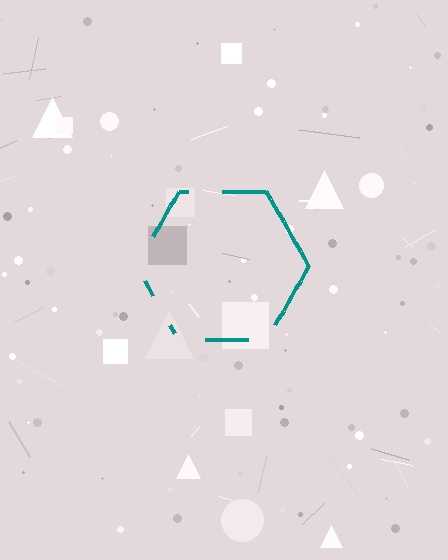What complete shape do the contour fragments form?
The contour fragments form a hexagon.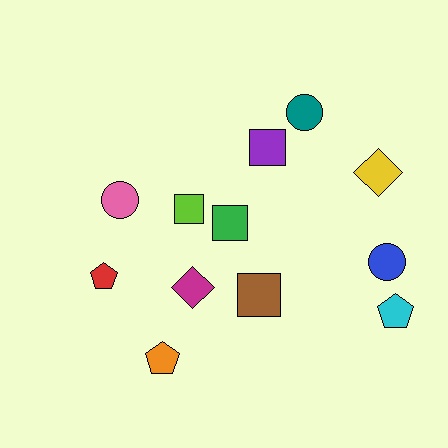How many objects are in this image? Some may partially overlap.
There are 12 objects.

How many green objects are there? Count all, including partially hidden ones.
There is 1 green object.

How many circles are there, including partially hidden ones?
There are 3 circles.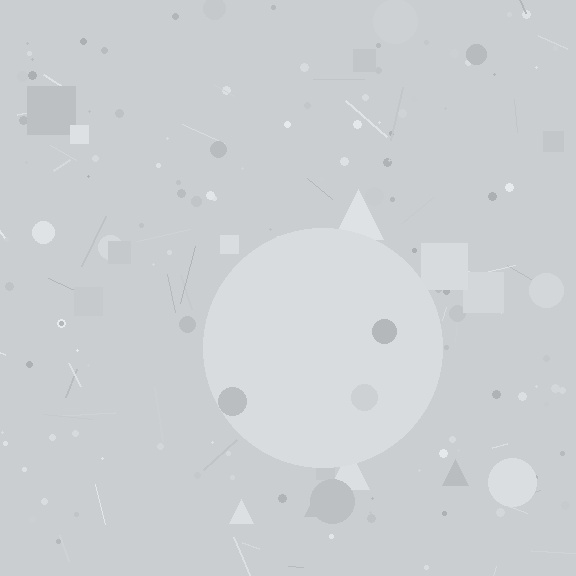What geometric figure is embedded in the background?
A circle is embedded in the background.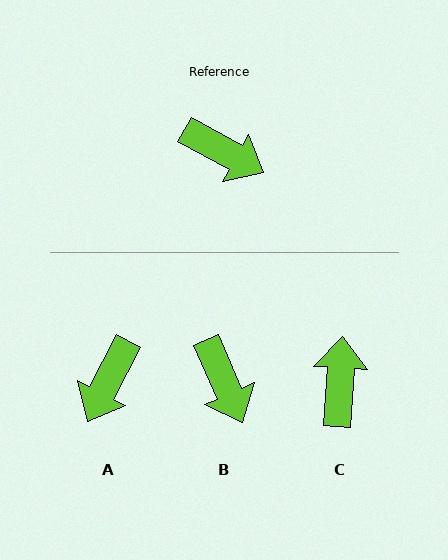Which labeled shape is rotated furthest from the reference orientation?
C, about 115 degrees away.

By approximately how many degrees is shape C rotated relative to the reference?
Approximately 115 degrees counter-clockwise.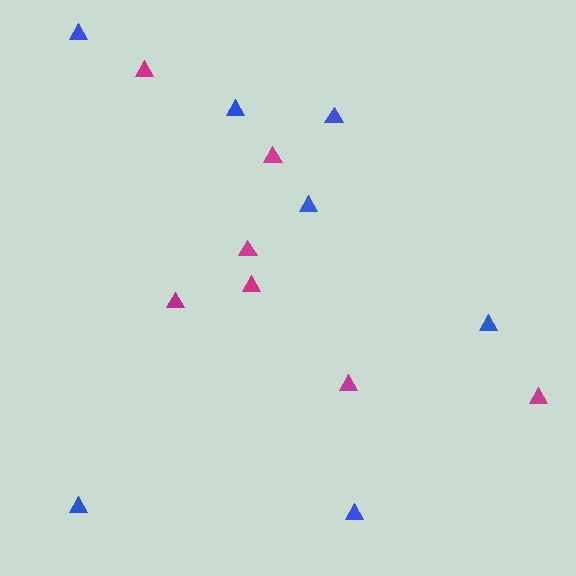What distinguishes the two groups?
There are 2 groups: one group of blue triangles (7) and one group of magenta triangles (7).